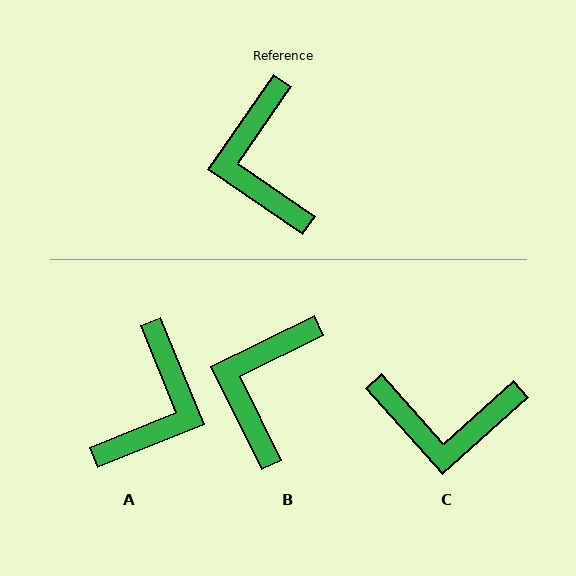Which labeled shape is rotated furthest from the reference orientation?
A, about 147 degrees away.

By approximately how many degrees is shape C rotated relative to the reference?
Approximately 77 degrees counter-clockwise.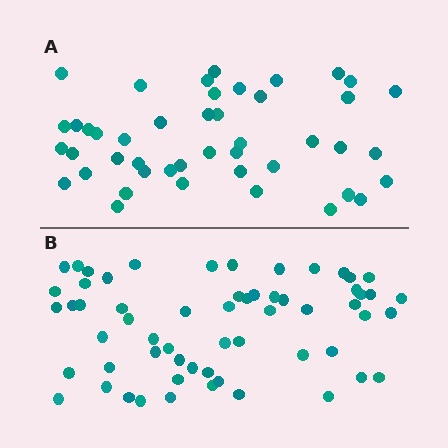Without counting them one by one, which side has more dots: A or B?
Region B (the bottom region) has more dots.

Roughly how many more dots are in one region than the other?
Region B has approximately 15 more dots than region A.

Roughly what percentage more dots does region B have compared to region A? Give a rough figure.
About 35% more.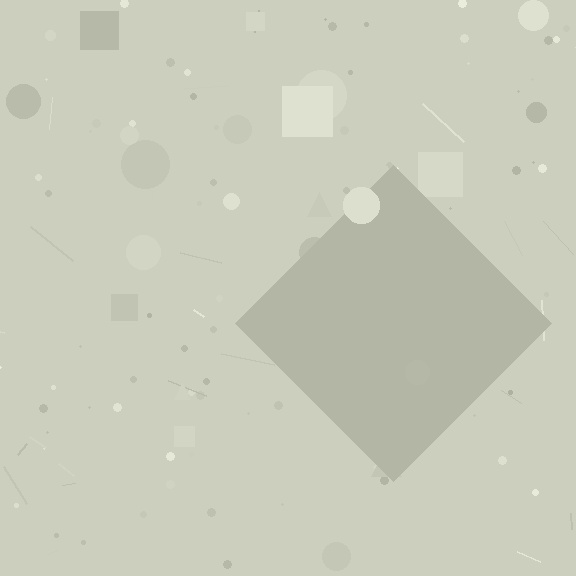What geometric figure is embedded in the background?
A diamond is embedded in the background.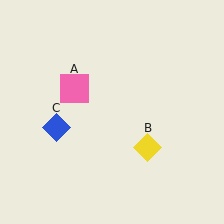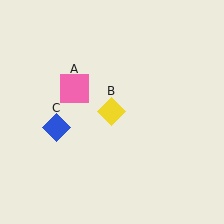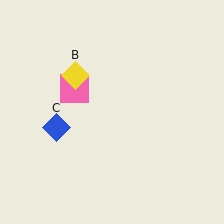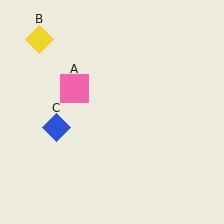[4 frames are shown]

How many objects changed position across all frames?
1 object changed position: yellow diamond (object B).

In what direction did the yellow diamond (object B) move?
The yellow diamond (object B) moved up and to the left.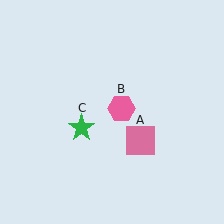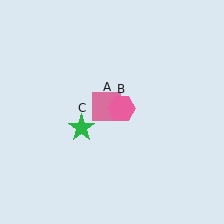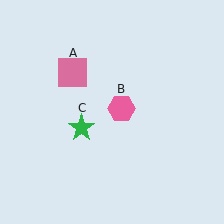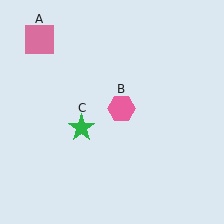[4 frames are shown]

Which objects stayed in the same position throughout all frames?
Pink hexagon (object B) and green star (object C) remained stationary.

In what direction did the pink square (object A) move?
The pink square (object A) moved up and to the left.